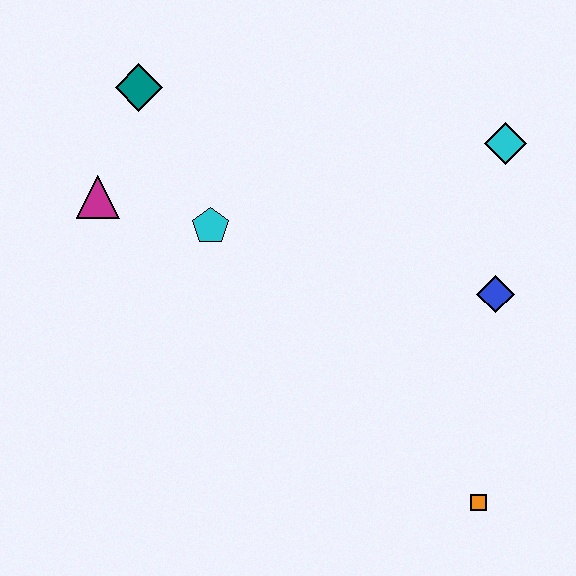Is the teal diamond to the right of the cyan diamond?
No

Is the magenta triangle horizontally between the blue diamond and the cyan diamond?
No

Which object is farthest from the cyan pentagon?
The orange square is farthest from the cyan pentagon.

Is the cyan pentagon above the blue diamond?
Yes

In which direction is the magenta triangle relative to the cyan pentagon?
The magenta triangle is to the left of the cyan pentagon.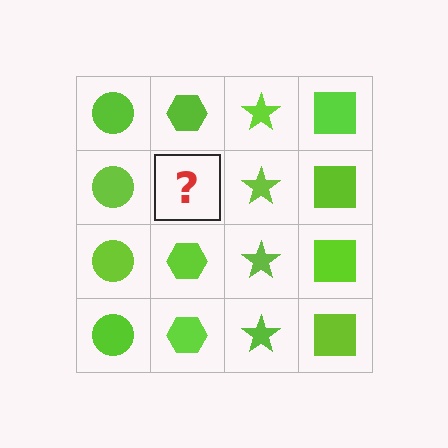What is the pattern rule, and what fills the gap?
The rule is that each column has a consistent shape. The gap should be filled with a lime hexagon.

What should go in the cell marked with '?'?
The missing cell should contain a lime hexagon.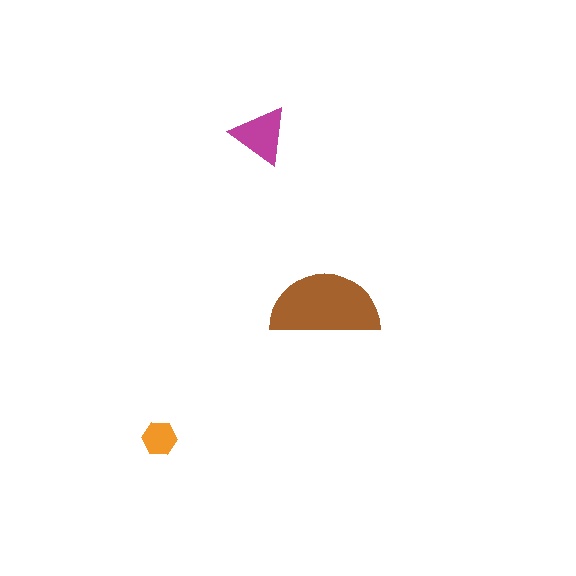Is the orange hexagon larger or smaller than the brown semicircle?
Smaller.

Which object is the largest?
The brown semicircle.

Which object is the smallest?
The orange hexagon.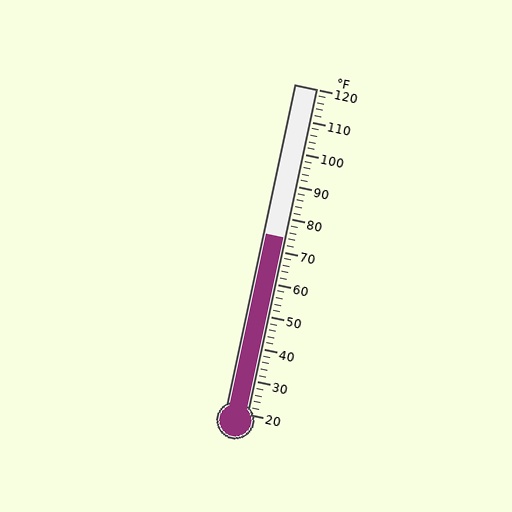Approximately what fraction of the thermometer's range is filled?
The thermometer is filled to approximately 55% of its range.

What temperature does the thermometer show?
The thermometer shows approximately 74°F.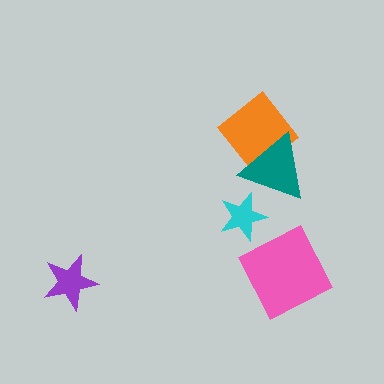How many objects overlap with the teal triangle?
2 objects overlap with the teal triangle.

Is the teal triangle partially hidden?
Yes, it is partially covered by another shape.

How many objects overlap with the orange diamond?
1 object overlaps with the orange diamond.